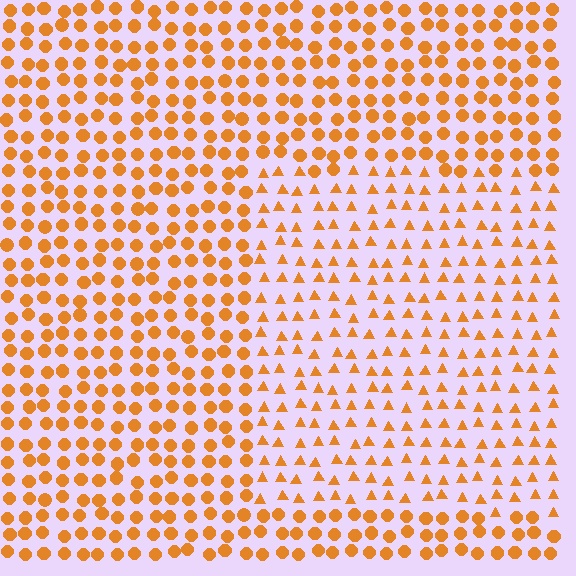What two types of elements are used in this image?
The image uses triangles inside the rectangle region and circles outside it.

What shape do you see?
I see a rectangle.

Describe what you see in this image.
The image is filled with small orange elements arranged in a uniform grid. A rectangle-shaped region contains triangles, while the surrounding area contains circles. The boundary is defined purely by the change in element shape.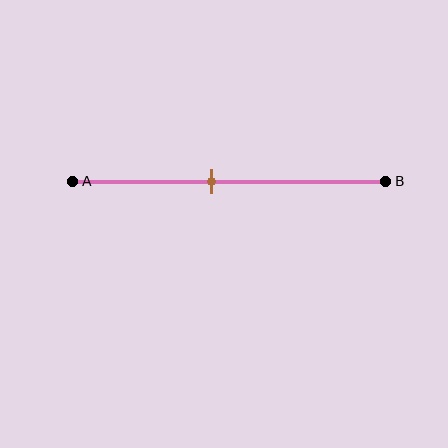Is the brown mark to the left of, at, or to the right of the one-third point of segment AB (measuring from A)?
The brown mark is to the right of the one-third point of segment AB.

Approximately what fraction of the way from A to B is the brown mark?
The brown mark is approximately 45% of the way from A to B.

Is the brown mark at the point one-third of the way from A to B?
No, the mark is at about 45% from A, not at the 33% one-third point.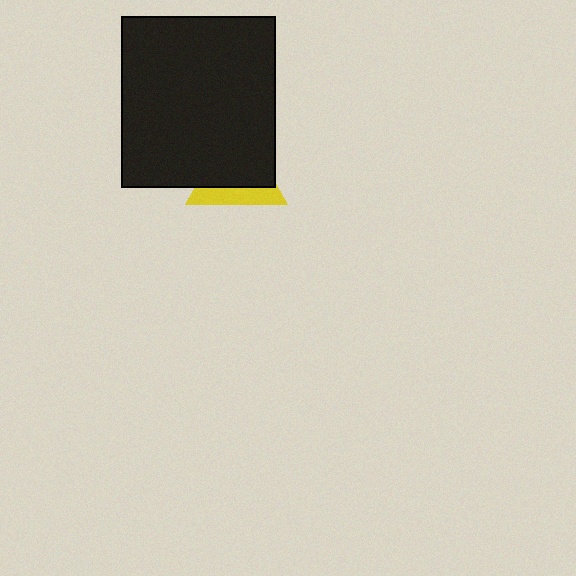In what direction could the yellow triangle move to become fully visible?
The yellow triangle could move down. That would shift it out from behind the black rectangle entirely.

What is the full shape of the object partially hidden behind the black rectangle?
The partially hidden object is a yellow triangle.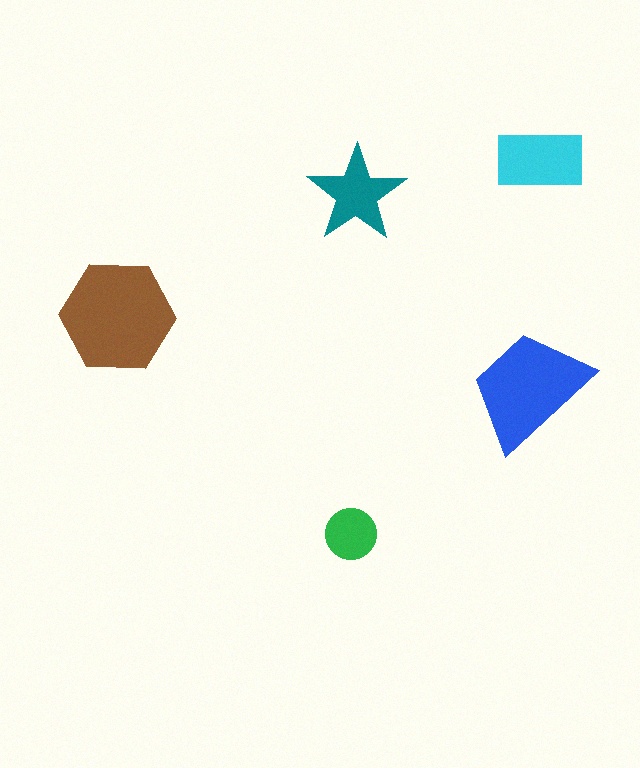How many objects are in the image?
There are 5 objects in the image.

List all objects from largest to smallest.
The brown hexagon, the blue trapezoid, the cyan rectangle, the teal star, the green circle.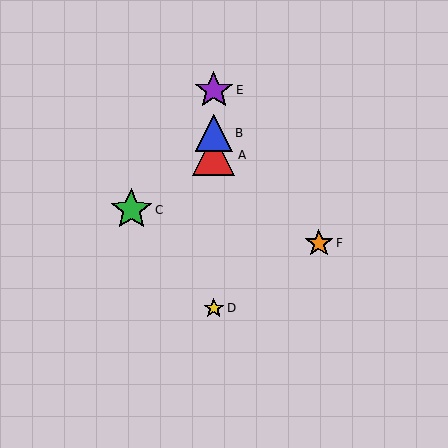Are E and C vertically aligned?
No, E is at x≈214 and C is at x≈131.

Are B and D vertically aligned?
Yes, both are at x≈214.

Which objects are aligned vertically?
Objects A, B, D, E are aligned vertically.